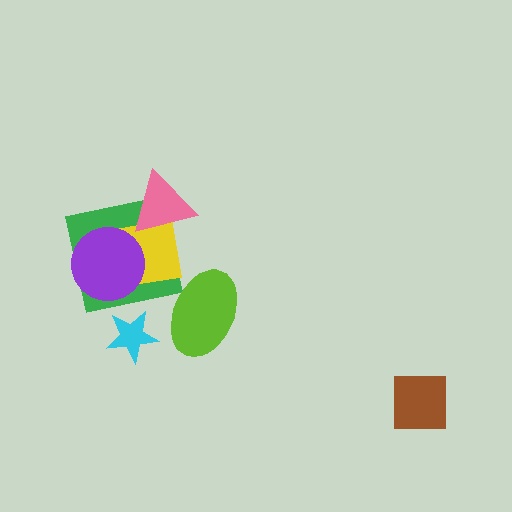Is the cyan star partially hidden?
No, no other shape covers it.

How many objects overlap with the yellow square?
3 objects overlap with the yellow square.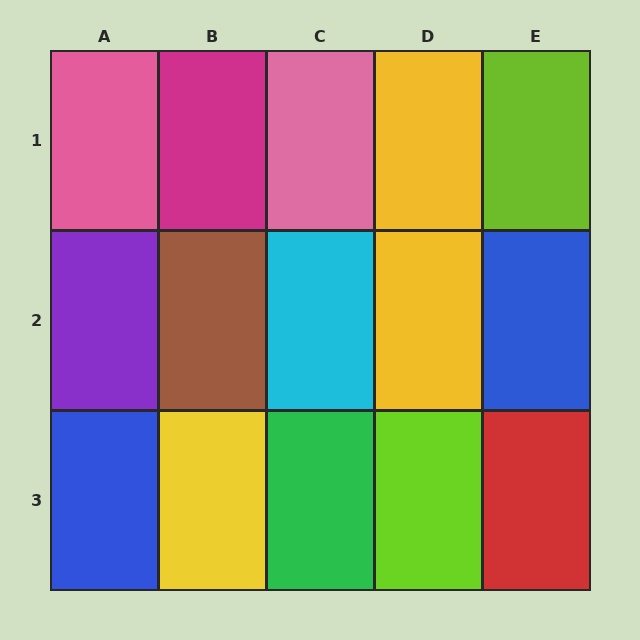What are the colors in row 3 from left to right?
Blue, yellow, green, lime, red.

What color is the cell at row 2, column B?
Brown.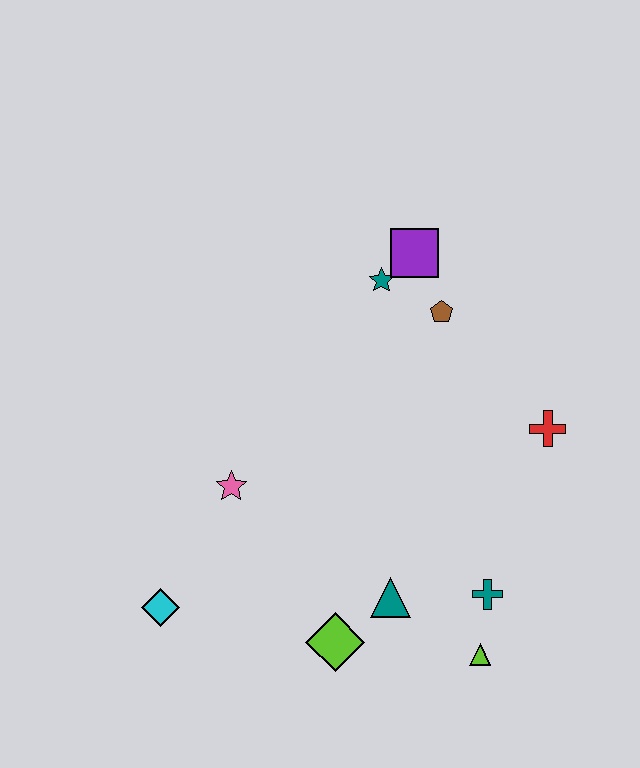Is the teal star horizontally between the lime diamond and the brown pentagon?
Yes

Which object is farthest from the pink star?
The red cross is farthest from the pink star.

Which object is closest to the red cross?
The brown pentagon is closest to the red cross.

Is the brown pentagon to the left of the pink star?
No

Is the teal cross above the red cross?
No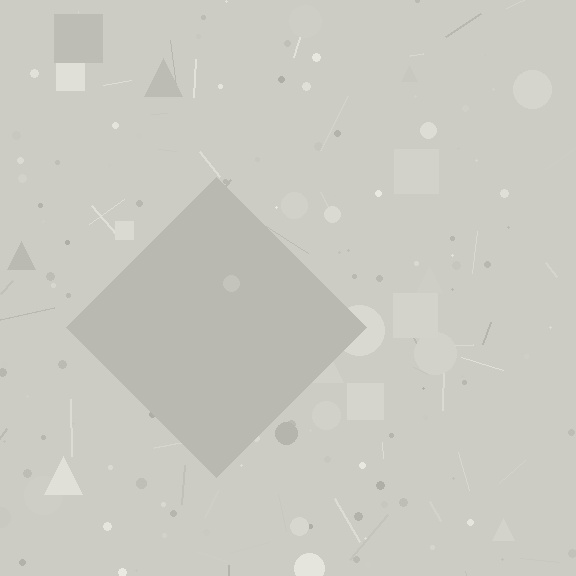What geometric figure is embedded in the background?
A diamond is embedded in the background.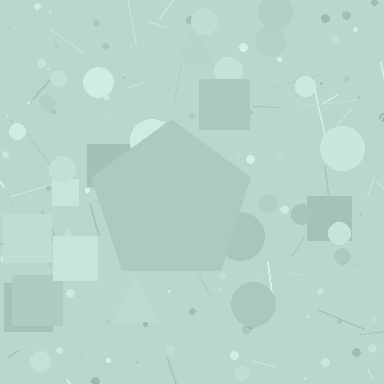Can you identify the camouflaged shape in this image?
The camouflaged shape is a pentagon.